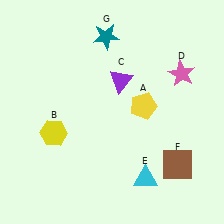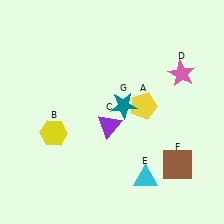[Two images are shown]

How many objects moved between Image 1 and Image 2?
2 objects moved between the two images.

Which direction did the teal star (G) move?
The teal star (G) moved down.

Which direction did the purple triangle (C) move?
The purple triangle (C) moved down.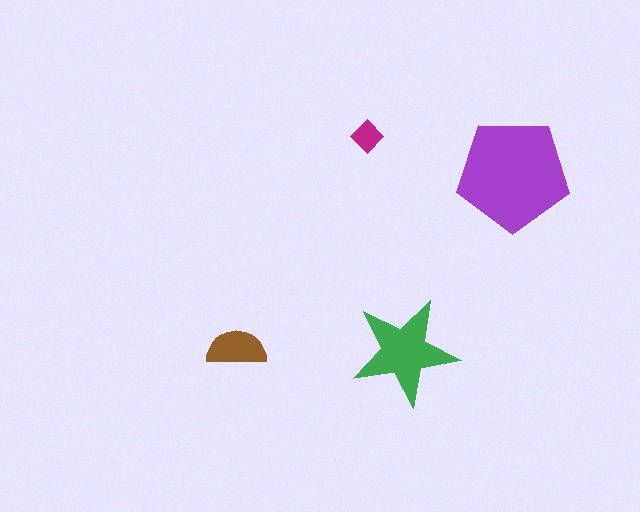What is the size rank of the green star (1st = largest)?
2nd.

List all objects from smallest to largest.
The magenta diamond, the brown semicircle, the green star, the purple pentagon.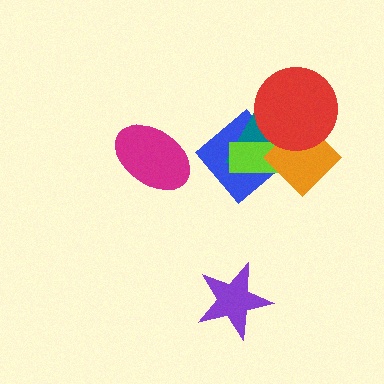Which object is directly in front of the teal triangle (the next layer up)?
The lime rectangle is directly in front of the teal triangle.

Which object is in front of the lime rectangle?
The orange diamond is in front of the lime rectangle.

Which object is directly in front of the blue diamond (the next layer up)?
The teal triangle is directly in front of the blue diamond.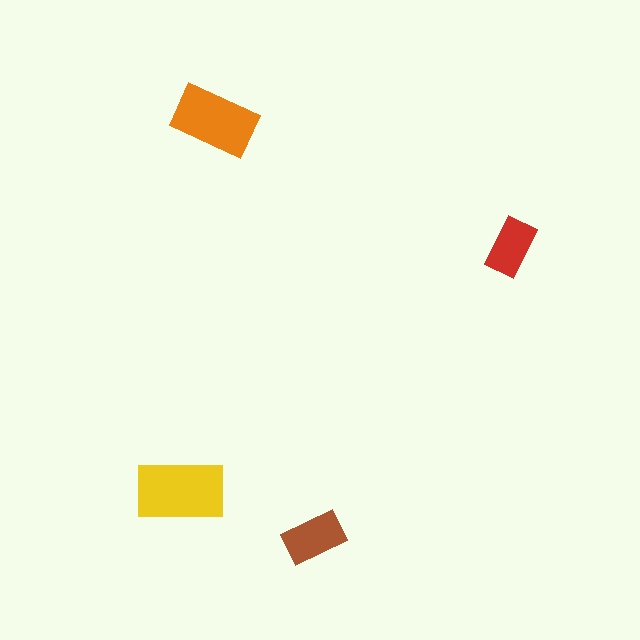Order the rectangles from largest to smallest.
the yellow one, the orange one, the brown one, the red one.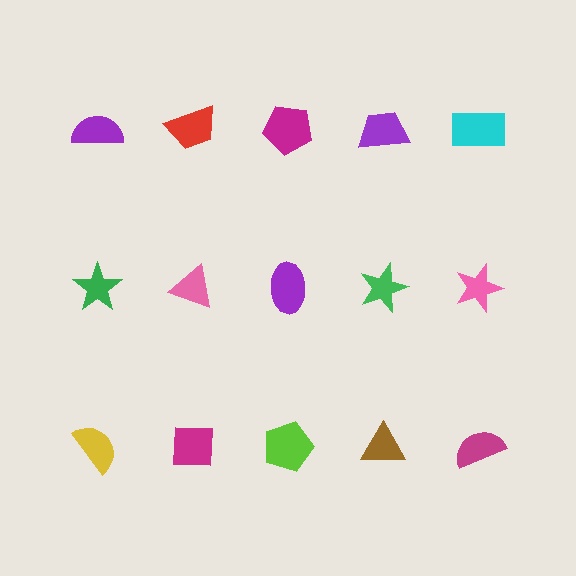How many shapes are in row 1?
5 shapes.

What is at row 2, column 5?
A pink star.